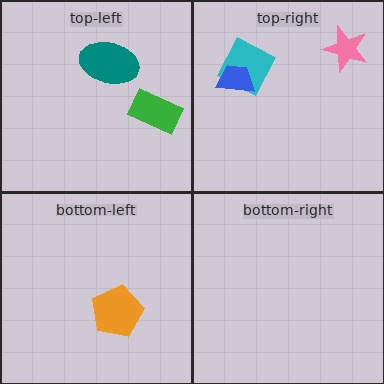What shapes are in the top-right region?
The cyan square, the pink star, the blue trapezoid.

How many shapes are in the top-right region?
3.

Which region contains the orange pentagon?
The bottom-left region.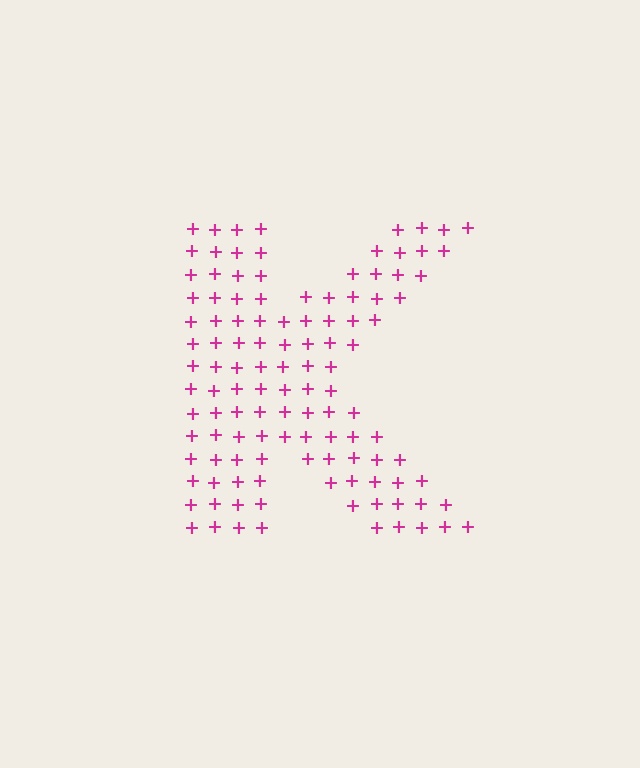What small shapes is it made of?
It is made of small plus signs.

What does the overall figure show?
The overall figure shows the letter K.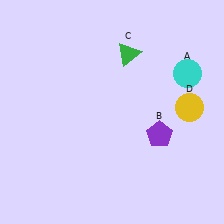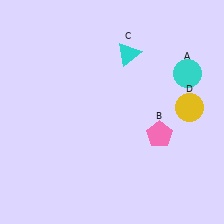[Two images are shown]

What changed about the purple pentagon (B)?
In Image 1, B is purple. In Image 2, it changed to pink.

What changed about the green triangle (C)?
In Image 1, C is green. In Image 2, it changed to cyan.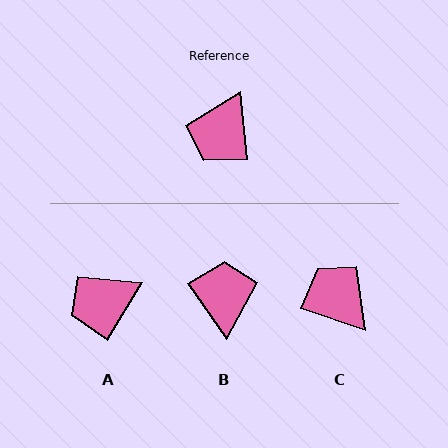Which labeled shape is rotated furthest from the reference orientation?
B, about 151 degrees away.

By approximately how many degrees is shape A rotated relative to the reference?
Approximately 37 degrees clockwise.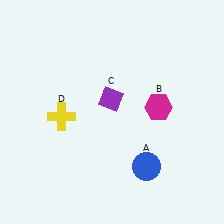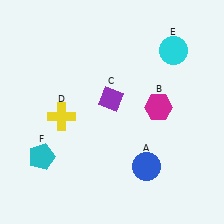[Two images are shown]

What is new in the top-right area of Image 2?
A cyan circle (E) was added in the top-right area of Image 2.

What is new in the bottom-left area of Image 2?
A cyan pentagon (F) was added in the bottom-left area of Image 2.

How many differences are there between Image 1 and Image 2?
There are 2 differences between the two images.